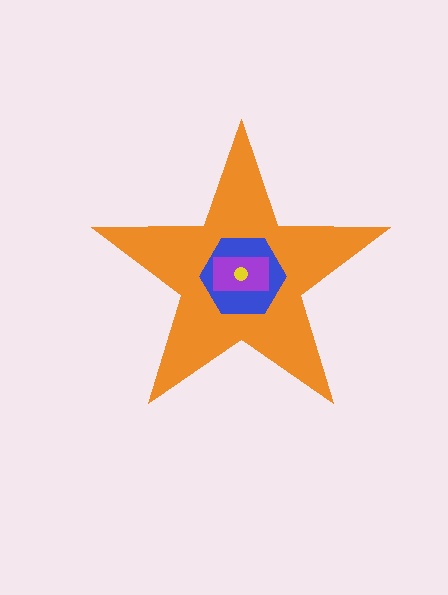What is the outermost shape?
The orange star.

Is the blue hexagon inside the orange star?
Yes.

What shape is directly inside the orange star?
The blue hexagon.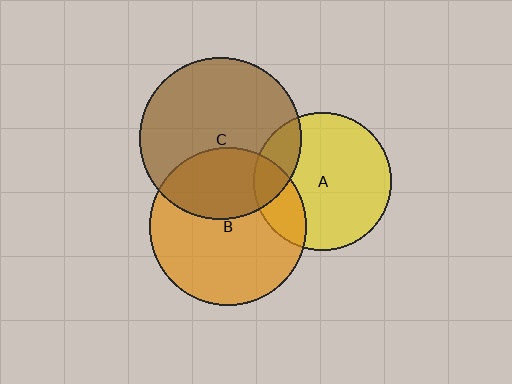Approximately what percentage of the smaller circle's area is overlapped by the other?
Approximately 35%.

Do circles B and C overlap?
Yes.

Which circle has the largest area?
Circle C (brown).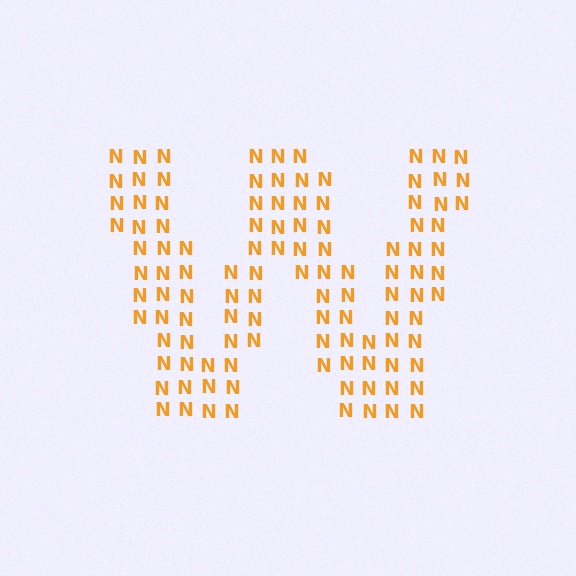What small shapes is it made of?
It is made of small letter N's.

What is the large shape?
The large shape is the letter W.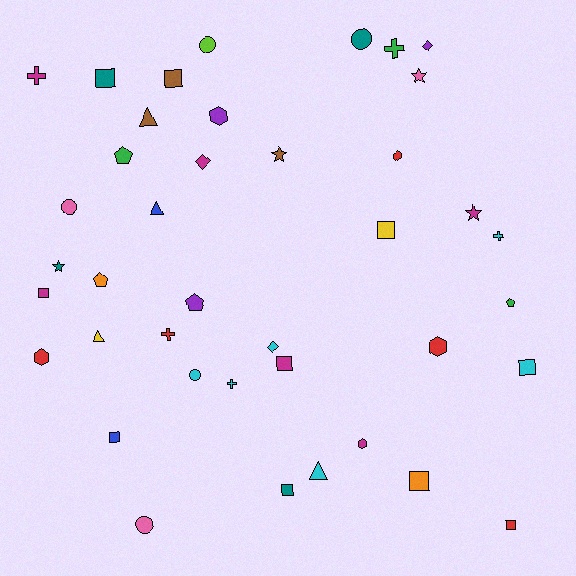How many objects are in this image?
There are 40 objects.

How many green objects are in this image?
There are 3 green objects.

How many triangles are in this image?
There are 4 triangles.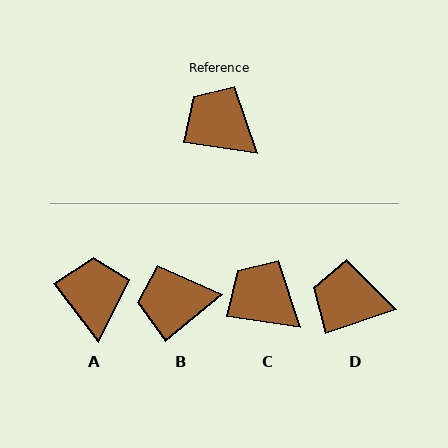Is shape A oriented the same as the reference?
No, it is off by about 45 degrees.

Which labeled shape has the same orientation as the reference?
C.